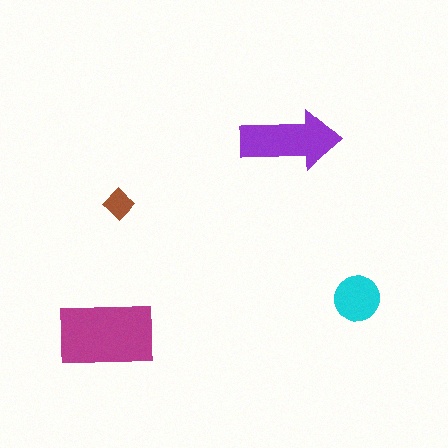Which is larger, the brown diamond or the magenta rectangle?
The magenta rectangle.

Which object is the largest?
The magenta rectangle.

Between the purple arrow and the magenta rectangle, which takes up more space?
The magenta rectangle.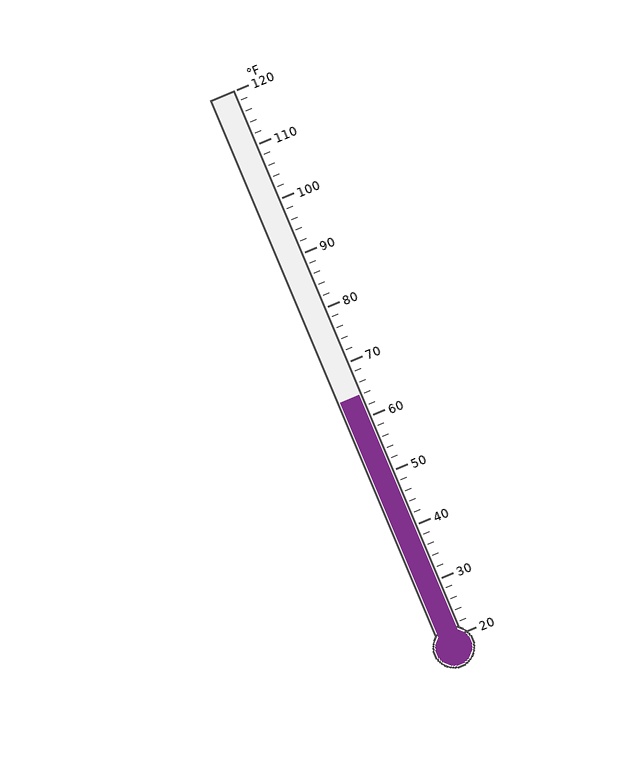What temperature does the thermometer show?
The thermometer shows approximately 64°F.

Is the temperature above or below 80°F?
The temperature is below 80°F.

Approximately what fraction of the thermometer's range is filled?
The thermometer is filled to approximately 45% of its range.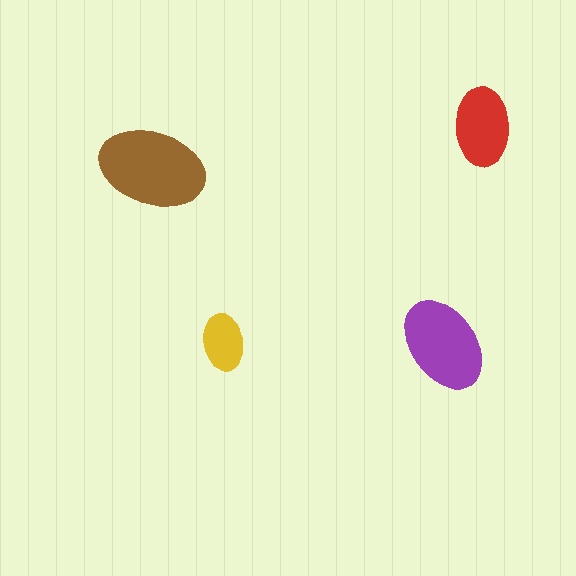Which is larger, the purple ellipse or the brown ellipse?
The brown one.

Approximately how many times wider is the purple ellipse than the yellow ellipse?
About 1.5 times wider.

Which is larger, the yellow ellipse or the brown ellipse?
The brown one.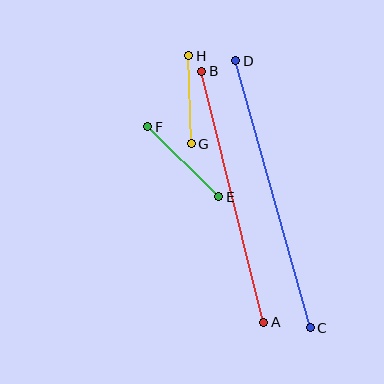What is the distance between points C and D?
The distance is approximately 277 pixels.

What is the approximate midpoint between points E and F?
The midpoint is at approximately (183, 162) pixels.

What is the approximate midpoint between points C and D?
The midpoint is at approximately (273, 194) pixels.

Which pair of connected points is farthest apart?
Points C and D are farthest apart.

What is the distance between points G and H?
The distance is approximately 88 pixels.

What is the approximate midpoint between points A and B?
The midpoint is at approximately (233, 197) pixels.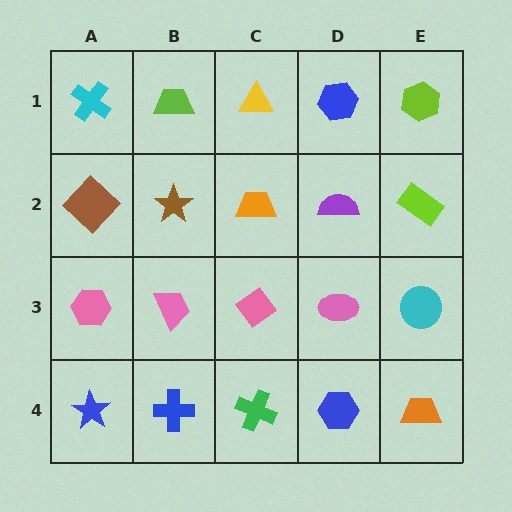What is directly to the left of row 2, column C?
A brown star.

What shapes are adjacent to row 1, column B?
A brown star (row 2, column B), a cyan cross (row 1, column A), a yellow triangle (row 1, column C).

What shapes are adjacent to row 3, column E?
A lime rectangle (row 2, column E), an orange trapezoid (row 4, column E), a pink ellipse (row 3, column D).